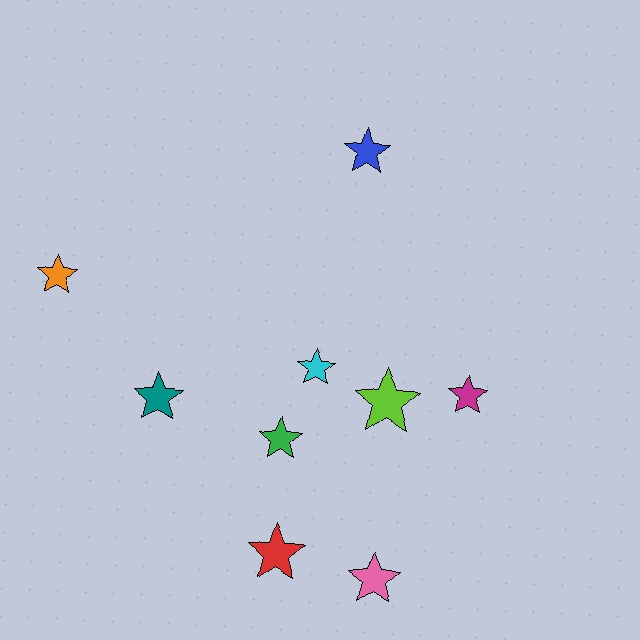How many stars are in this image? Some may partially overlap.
There are 9 stars.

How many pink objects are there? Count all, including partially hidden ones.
There is 1 pink object.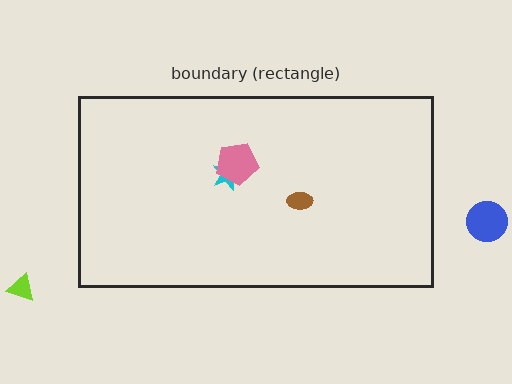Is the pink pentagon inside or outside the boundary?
Inside.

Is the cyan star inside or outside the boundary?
Inside.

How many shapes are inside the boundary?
3 inside, 2 outside.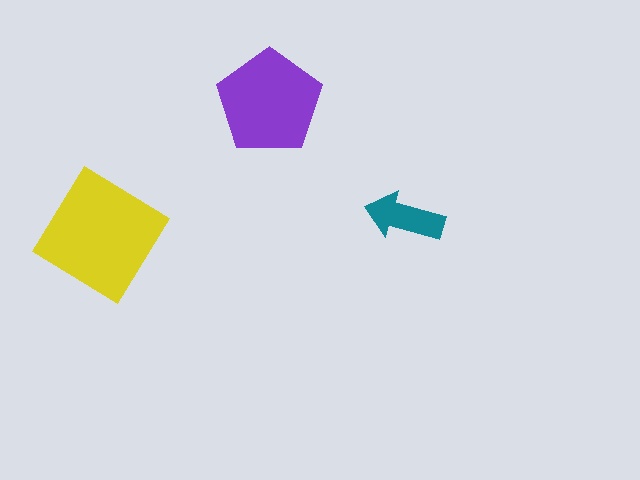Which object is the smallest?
The teal arrow.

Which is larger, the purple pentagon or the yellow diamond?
The yellow diamond.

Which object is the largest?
The yellow diamond.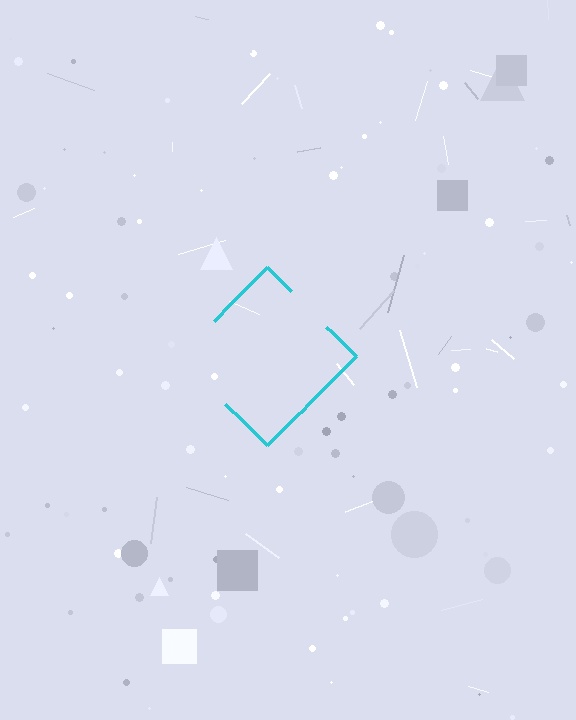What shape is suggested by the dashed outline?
The dashed outline suggests a diamond.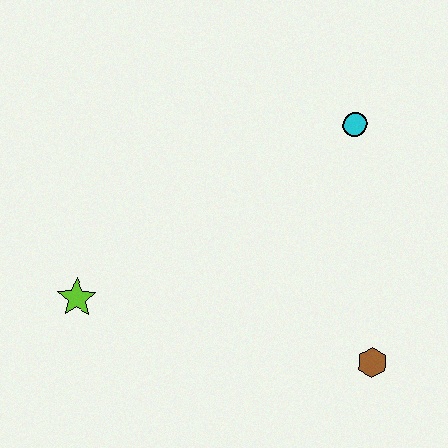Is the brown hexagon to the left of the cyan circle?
No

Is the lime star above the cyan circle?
No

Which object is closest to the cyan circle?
The brown hexagon is closest to the cyan circle.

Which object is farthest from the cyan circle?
The lime star is farthest from the cyan circle.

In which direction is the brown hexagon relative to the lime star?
The brown hexagon is to the right of the lime star.